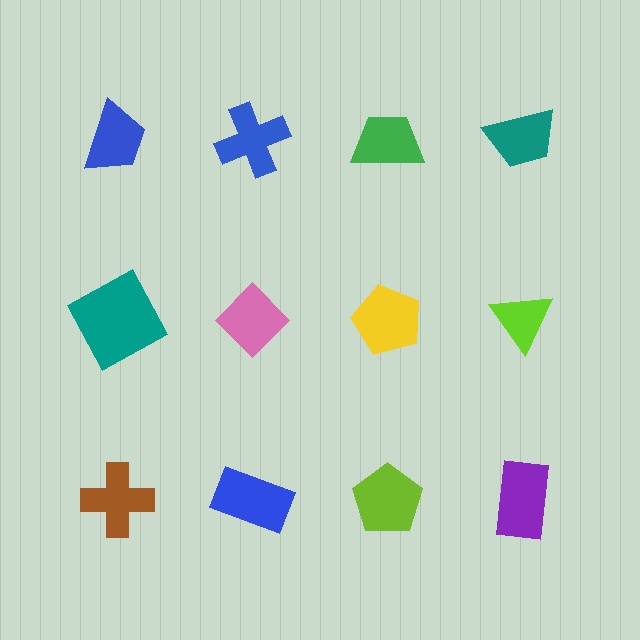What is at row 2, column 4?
A lime triangle.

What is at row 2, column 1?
A teal square.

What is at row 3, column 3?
A lime pentagon.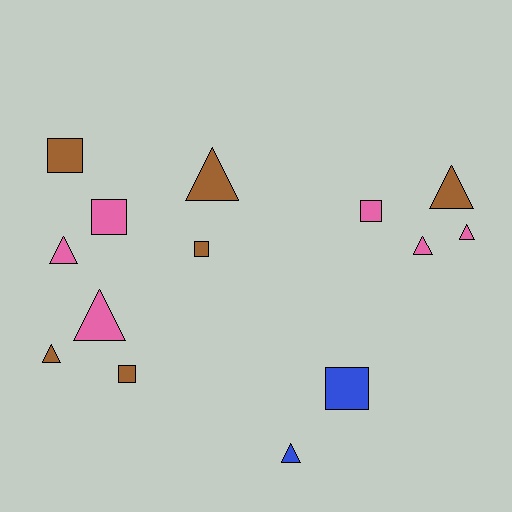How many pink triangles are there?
There are 4 pink triangles.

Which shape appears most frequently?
Triangle, with 8 objects.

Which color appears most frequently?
Brown, with 6 objects.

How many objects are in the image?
There are 14 objects.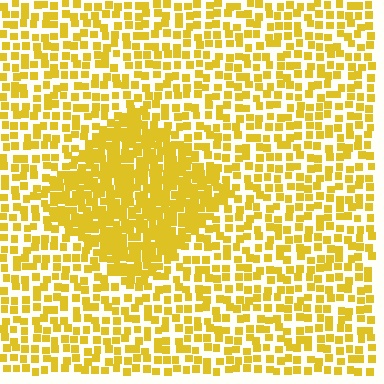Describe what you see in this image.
The image contains small yellow elements arranged at two different densities. A diamond-shaped region is visible where the elements are more densely packed than the surrounding area.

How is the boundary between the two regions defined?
The boundary is defined by a change in element density (approximately 2.0x ratio). All elements are the same color, size, and shape.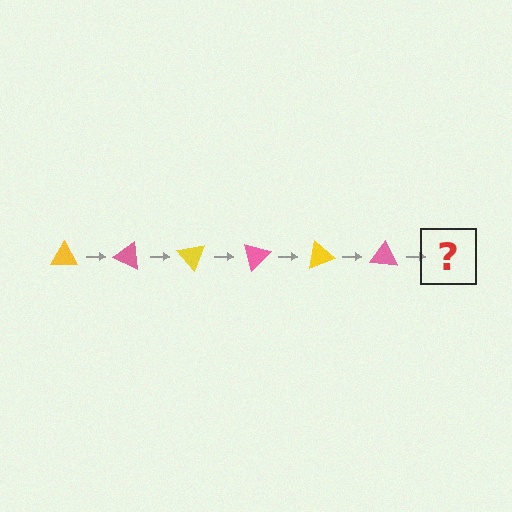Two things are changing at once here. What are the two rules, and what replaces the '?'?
The two rules are that it rotates 25 degrees each step and the color cycles through yellow and pink. The '?' should be a yellow triangle, rotated 150 degrees from the start.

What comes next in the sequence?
The next element should be a yellow triangle, rotated 150 degrees from the start.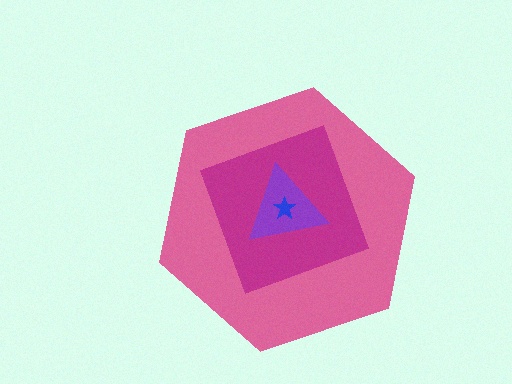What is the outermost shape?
The pink hexagon.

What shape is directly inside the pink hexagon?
The magenta square.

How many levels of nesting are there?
4.